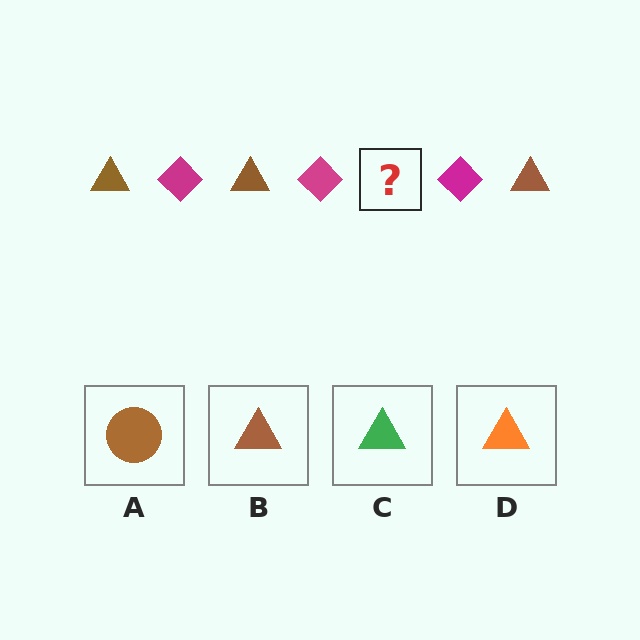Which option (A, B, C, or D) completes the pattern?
B.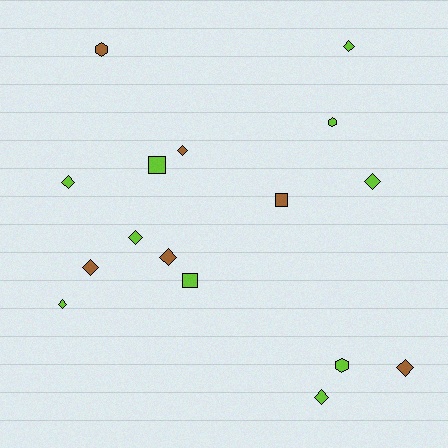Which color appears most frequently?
Lime, with 10 objects.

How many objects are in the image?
There are 16 objects.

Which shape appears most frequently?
Diamond, with 10 objects.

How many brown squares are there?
There is 1 brown square.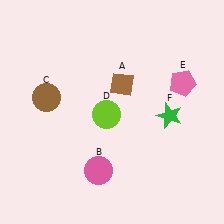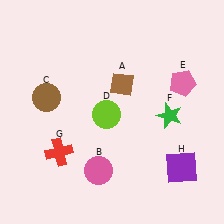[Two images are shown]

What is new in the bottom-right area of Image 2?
A purple square (H) was added in the bottom-right area of Image 2.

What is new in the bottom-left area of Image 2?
A red cross (G) was added in the bottom-left area of Image 2.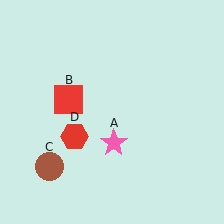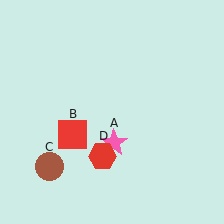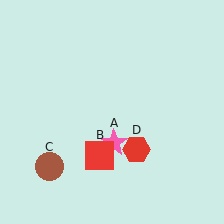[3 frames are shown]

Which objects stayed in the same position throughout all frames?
Pink star (object A) and brown circle (object C) remained stationary.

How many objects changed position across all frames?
2 objects changed position: red square (object B), red hexagon (object D).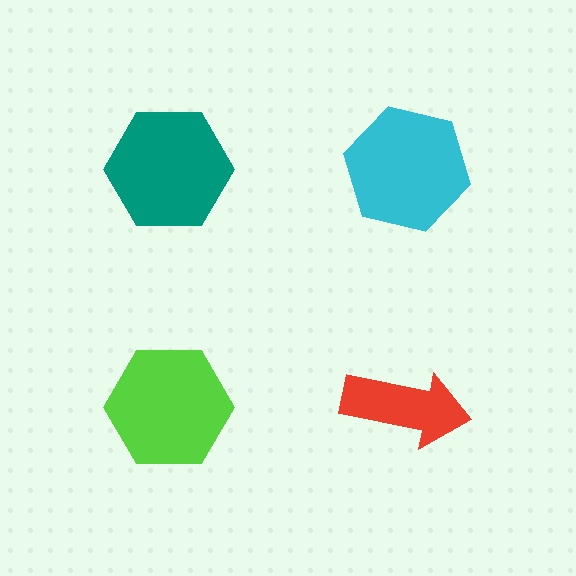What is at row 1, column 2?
A cyan hexagon.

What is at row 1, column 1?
A teal hexagon.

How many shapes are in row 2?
2 shapes.